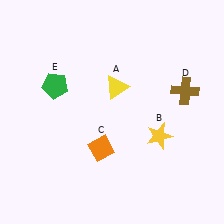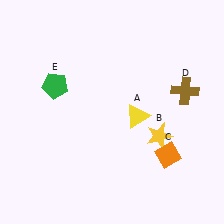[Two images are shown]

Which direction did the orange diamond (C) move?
The orange diamond (C) moved right.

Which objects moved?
The objects that moved are: the yellow triangle (A), the orange diamond (C).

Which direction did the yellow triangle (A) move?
The yellow triangle (A) moved down.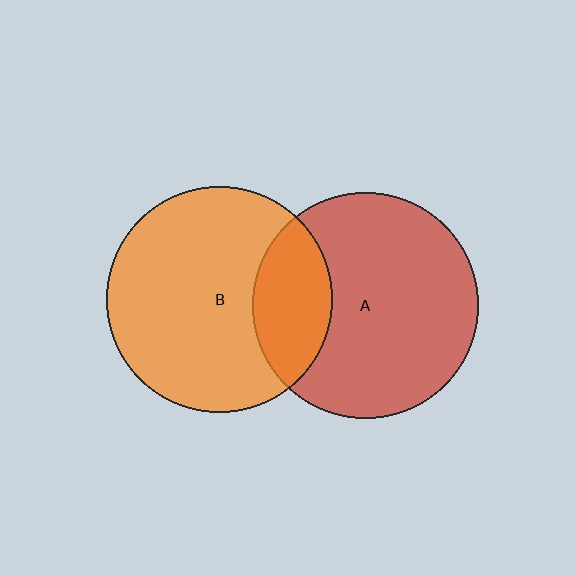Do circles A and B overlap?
Yes.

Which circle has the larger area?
Circle A (red).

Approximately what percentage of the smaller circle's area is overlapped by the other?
Approximately 25%.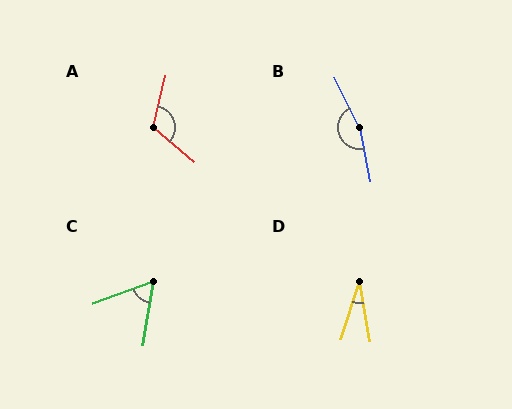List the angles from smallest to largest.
D (28°), C (60°), A (117°), B (165°).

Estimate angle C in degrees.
Approximately 60 degrees.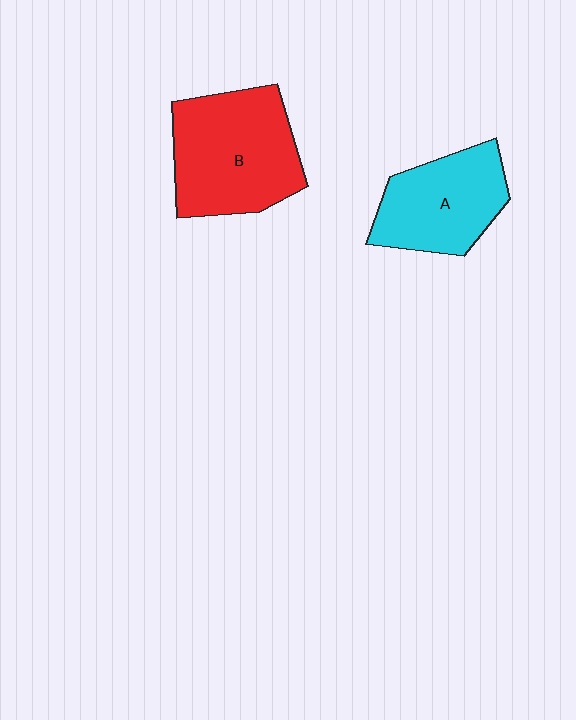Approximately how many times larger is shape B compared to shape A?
Approximately 1.3 times.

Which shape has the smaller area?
Shape A (cyan).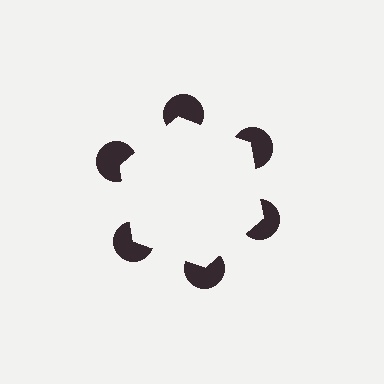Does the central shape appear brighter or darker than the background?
It typically appears slightly brighter than the background, even though no actual brightness change is drawn.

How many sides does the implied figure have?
6 sides.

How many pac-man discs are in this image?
There are 6 — one at each vertex of the illusory hexagon.